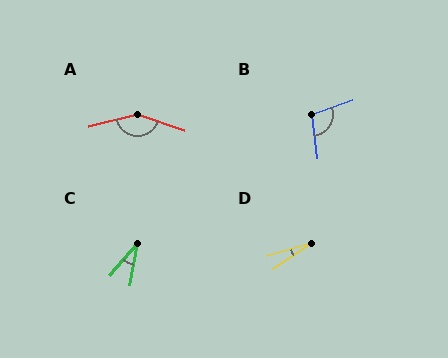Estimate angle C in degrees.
Approximately 31 degrees.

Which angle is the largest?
A, at approximately 148 degrees.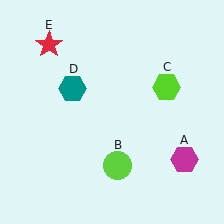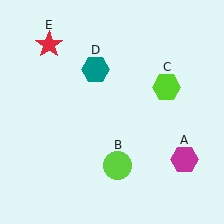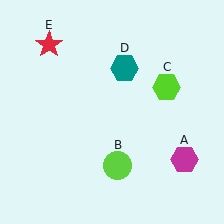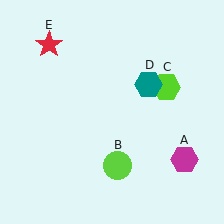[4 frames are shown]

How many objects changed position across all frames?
1 object changed position: teal hexagon (object D).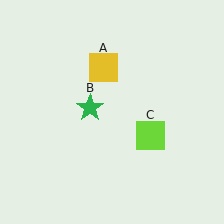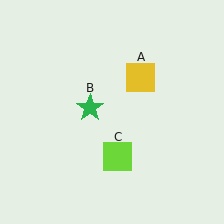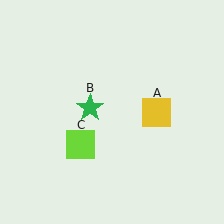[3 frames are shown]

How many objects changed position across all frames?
2 objects changed position: yellow square (object A), lime square (object C).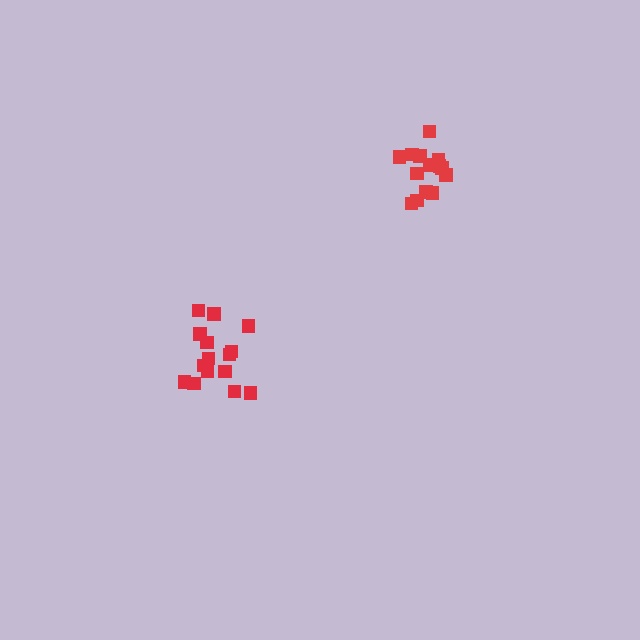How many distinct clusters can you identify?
There are 2 distinct clusters.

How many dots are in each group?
Group 1: 14 dots, Group 2: 15 dots (29 total).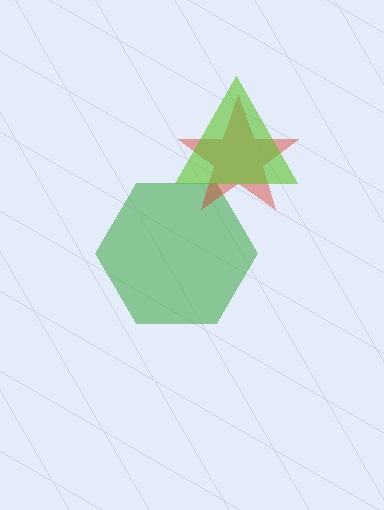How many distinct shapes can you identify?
There are 3 distinct shapes: a green hexagon, a red star, a lime triangle.